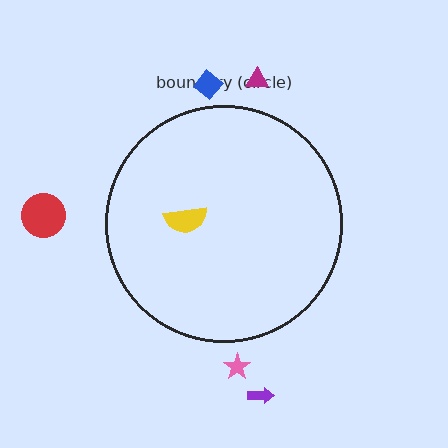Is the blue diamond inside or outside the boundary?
Outside.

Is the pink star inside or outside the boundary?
Outside.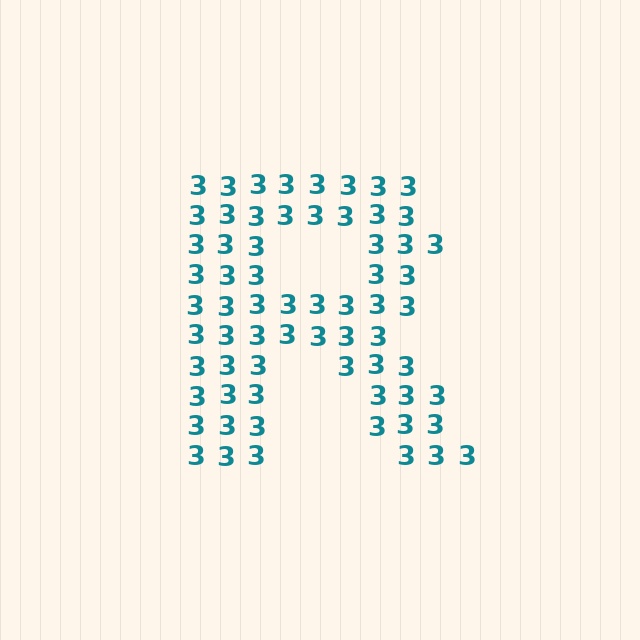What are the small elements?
The small elements are digit 3's.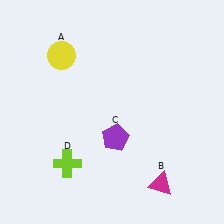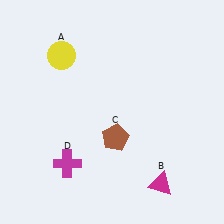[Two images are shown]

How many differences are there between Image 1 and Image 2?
There are 2 differences between the two images.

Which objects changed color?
C changed from purple to brown. D changed from lime to magenta.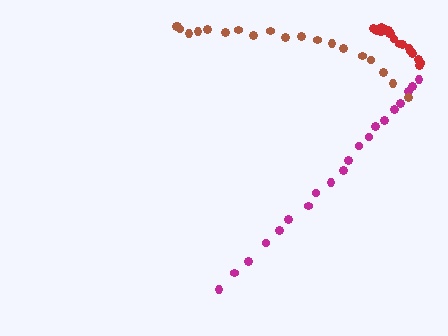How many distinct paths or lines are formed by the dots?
There are 3 distinct paths.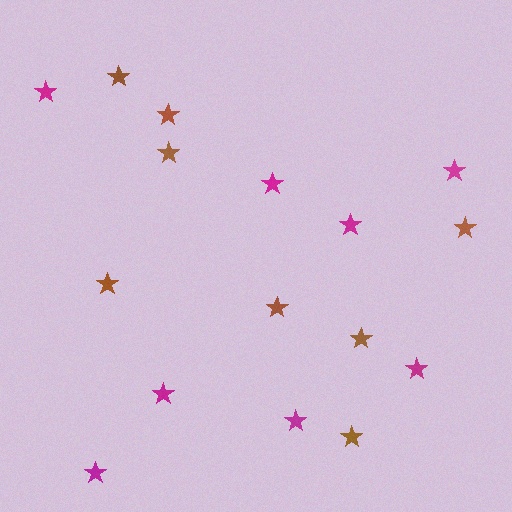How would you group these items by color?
There are 2 groups: one group of brown stars (8) and one group of magenta stars (8).